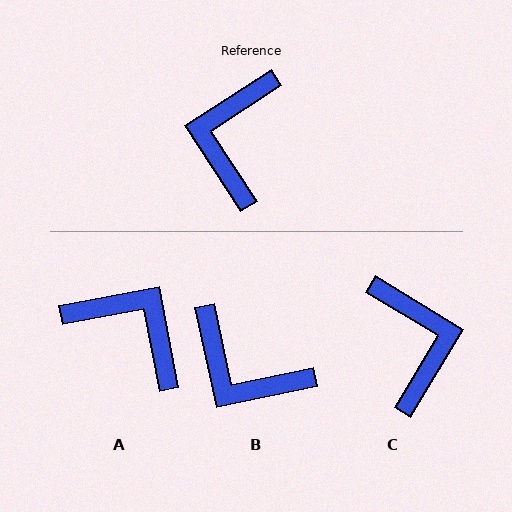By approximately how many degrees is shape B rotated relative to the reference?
Approximately 69 degrees counter-clockwise.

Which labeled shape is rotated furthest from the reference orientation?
C, about 154 degrees away.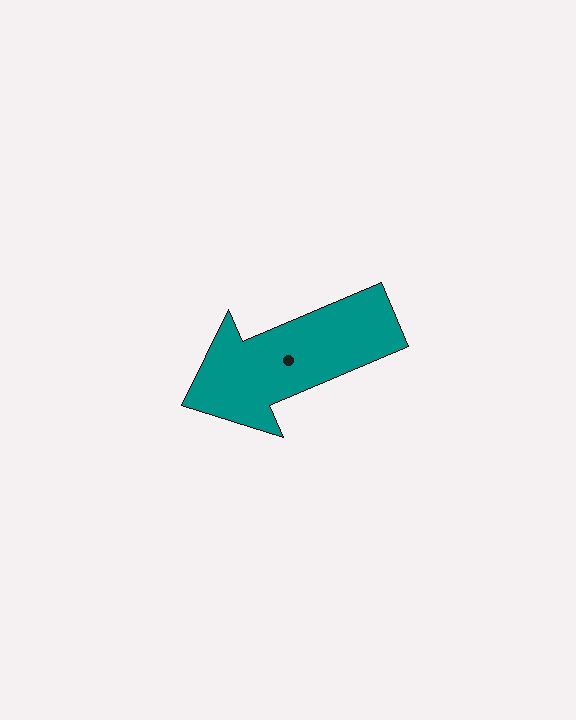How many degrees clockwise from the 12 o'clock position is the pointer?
Approximately 247 degrees.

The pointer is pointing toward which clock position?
Roughly 8 o'clock.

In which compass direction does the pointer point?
Southwest.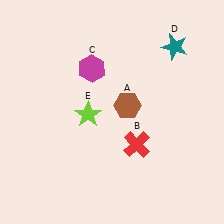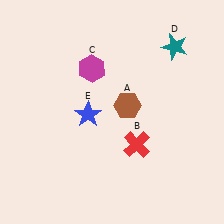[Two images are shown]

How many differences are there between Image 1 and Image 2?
There is 1 difference between the two images.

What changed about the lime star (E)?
In Image 1, E is lime. In Image 2, it changed to blue.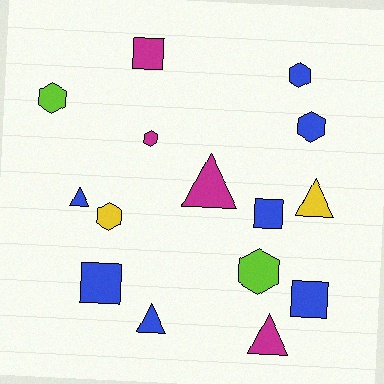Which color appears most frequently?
Blue, with 7 objects.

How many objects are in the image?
There are 15 objects.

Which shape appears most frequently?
Hexagon, with 6 objects.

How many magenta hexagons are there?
There is 1 magenta hexagon.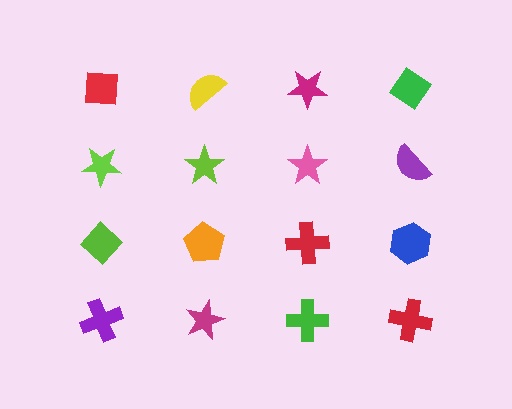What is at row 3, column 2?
An orange pentagon.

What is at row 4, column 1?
A purple cross.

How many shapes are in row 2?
4 shapes.